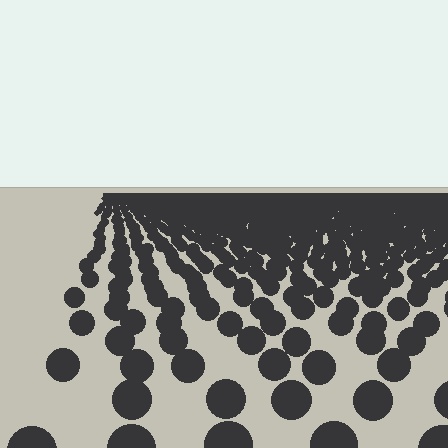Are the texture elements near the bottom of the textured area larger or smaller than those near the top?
Larger. Near the bottom, elements are closer to the viewer and appear at a bigger on-screen size.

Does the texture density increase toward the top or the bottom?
Density increases toward the top.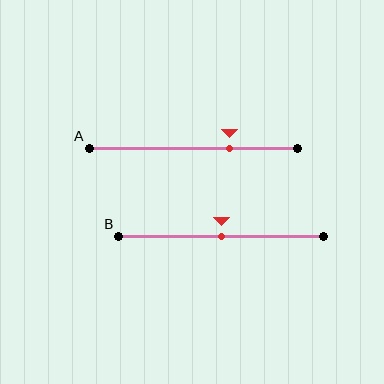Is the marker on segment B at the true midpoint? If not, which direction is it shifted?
Yes, the marker on segment B is at the true midpoint.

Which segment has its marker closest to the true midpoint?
Segment B has its marker closest to the true midpoint.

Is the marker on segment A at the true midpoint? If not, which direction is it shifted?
No, the marker on segment A is shifted to the right by about 17% of the segment length.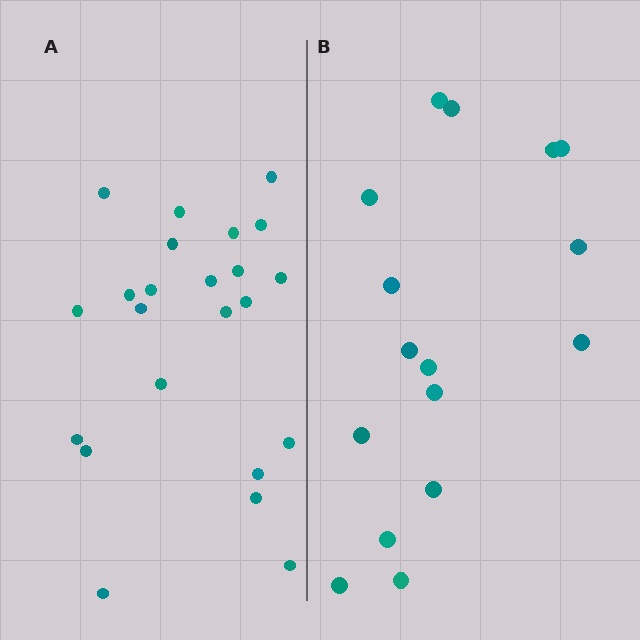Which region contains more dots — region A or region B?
Region A (the left region) has more dots.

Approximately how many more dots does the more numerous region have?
Region A has roughly 8 or so more dots than region B.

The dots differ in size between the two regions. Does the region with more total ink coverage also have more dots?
No. Region B has more total ink coverage because its dots are larger, but region A actually contains more individual dots. Total area can be misleading — the number of items is what matters here.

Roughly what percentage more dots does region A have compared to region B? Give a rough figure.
About 45% more.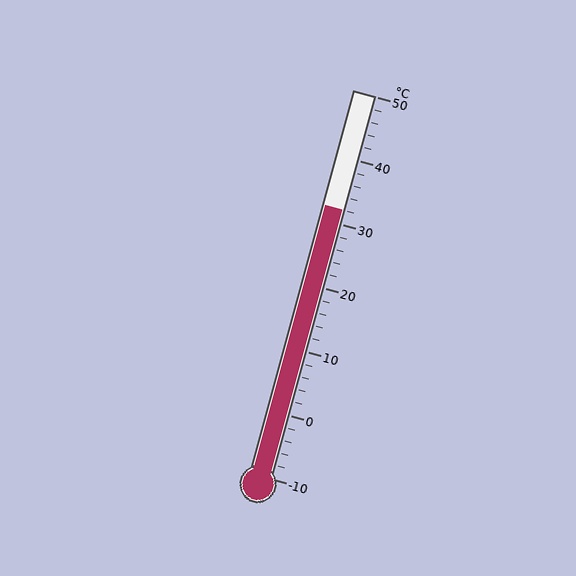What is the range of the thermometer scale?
The thermometer scale ranges from -10°C to 50°C.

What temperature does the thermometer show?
The thermometer shows approximately 32°C.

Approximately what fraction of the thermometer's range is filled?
The thermometer is filled to approximately 70% of its range.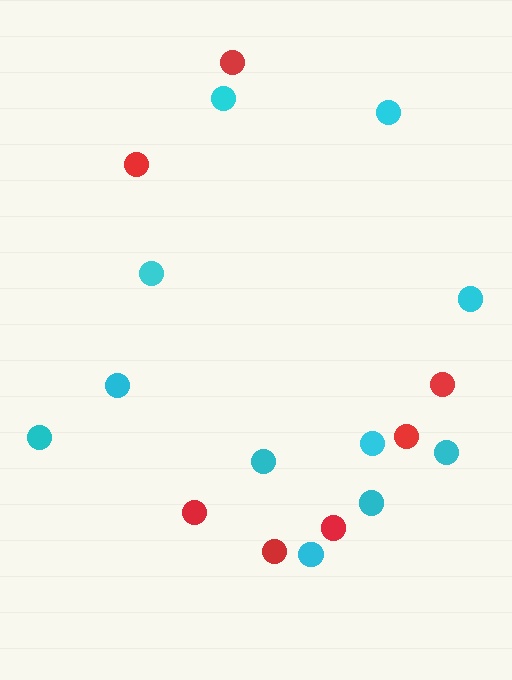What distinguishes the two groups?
There are 2 groups: one group of red circles (7) and one group of cyan circles (11).